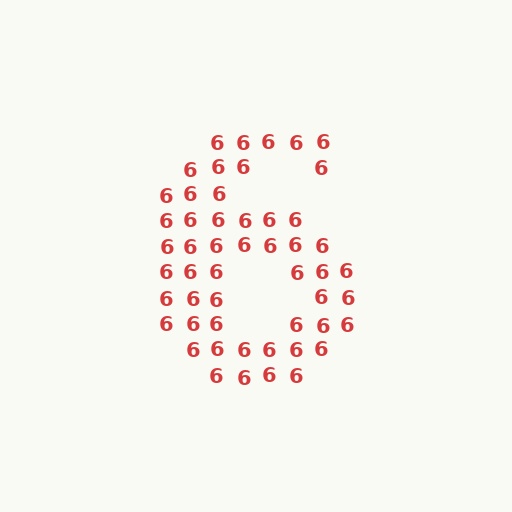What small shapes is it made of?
It is made of small digit 6's.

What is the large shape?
The large shape is the digit 6.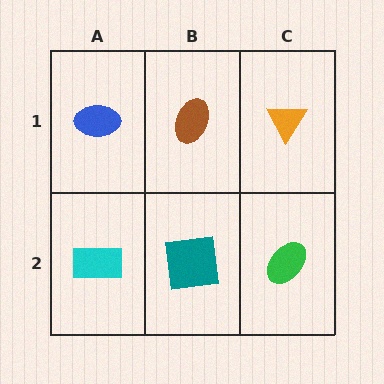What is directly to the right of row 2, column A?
A teal square.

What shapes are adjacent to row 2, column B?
A brown ellipse (row 1, column B), a cyan rectangle (row 2, column A), a green ellipse (row 2, column C).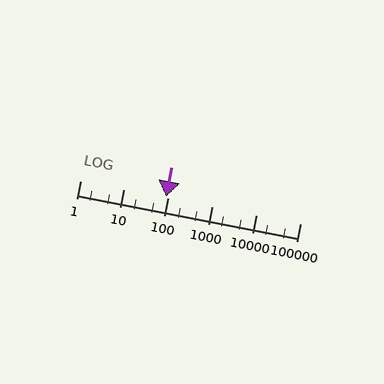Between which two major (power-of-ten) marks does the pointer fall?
The pointer is between 10 and 100.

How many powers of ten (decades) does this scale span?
The scale spans 5 decades, from 1 to 100000.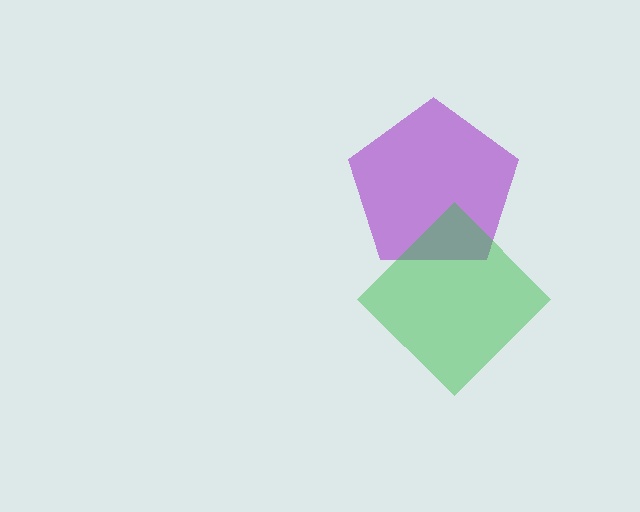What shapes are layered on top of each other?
The layered shapes are: a purple pentagon, a green diamond.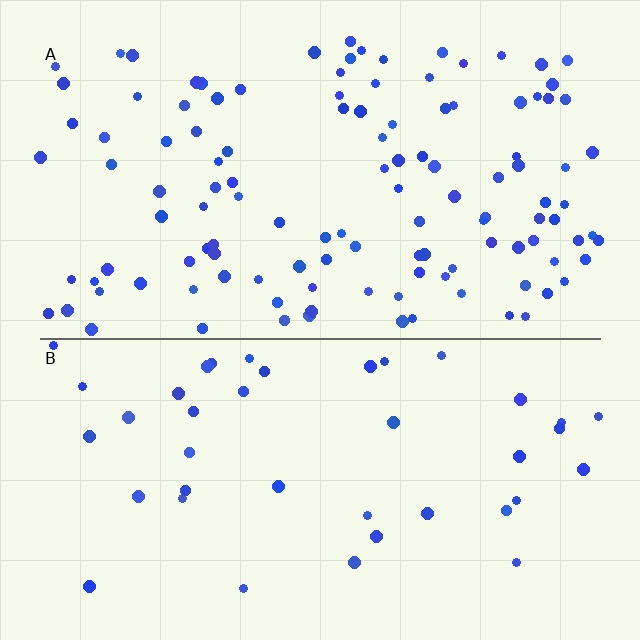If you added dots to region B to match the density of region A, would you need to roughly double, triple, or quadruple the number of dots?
Approximately triple.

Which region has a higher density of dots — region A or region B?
A (the top).